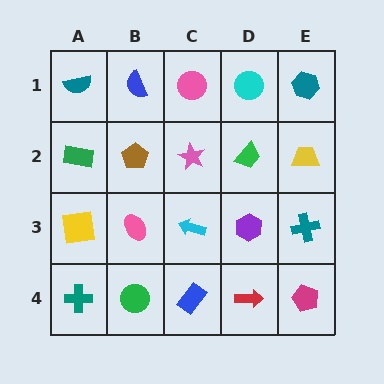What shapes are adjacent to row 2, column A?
A teal semicircle (row 1, column A), a yellow square (row 3, column A), a brown pentagon (row 2, column B).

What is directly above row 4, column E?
A teal cross.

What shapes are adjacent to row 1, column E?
A yellow trapezoid (row 2, column E), a cyan circle (row 1, column D).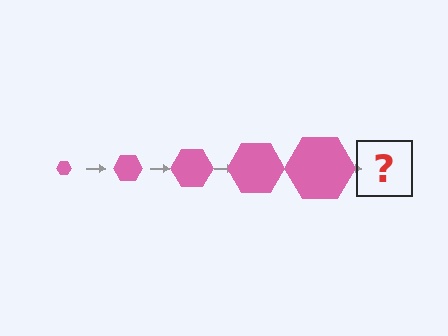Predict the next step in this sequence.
The next step is a pink hexagon, larger than the previous one.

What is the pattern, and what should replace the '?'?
The pattern is that the hexagon gets progressively larger each step. The '?' should be a pink hexagon, larger than the previous one.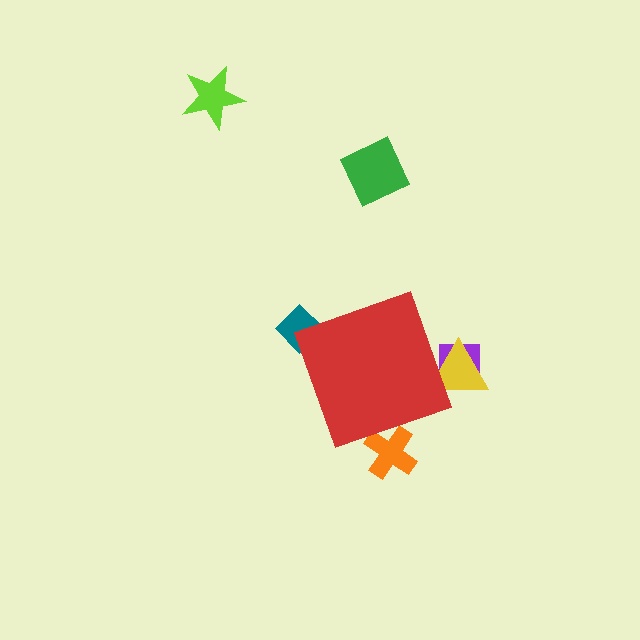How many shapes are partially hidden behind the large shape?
4 shapes are partially hidden.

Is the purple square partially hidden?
Yes, the purple square is partially hidden behind the red diamond.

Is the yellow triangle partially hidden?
Yes, the yellow triangle is partially hidden behind the red diamond.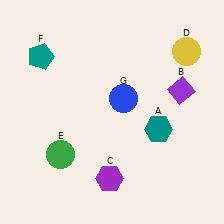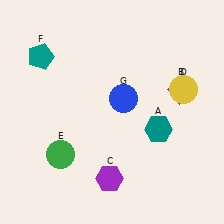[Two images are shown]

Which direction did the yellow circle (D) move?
The yellow circle (D) moved down.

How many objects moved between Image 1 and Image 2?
1 object moved between the two images.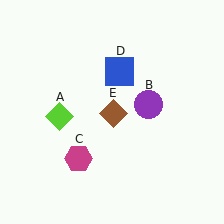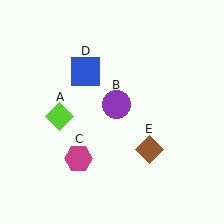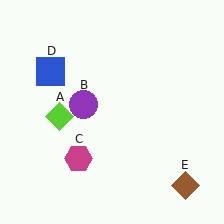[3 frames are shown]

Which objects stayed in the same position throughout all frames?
Lime diamond (object A) and magenta hexagon (object C) remained stationary.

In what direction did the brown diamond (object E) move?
The brown diamond (object E) moved down and to the right.